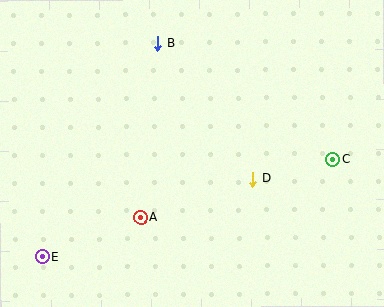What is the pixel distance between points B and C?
The distance between B and C is 210 pixels.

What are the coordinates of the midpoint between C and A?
The midpoint between C and A is at (237, 188).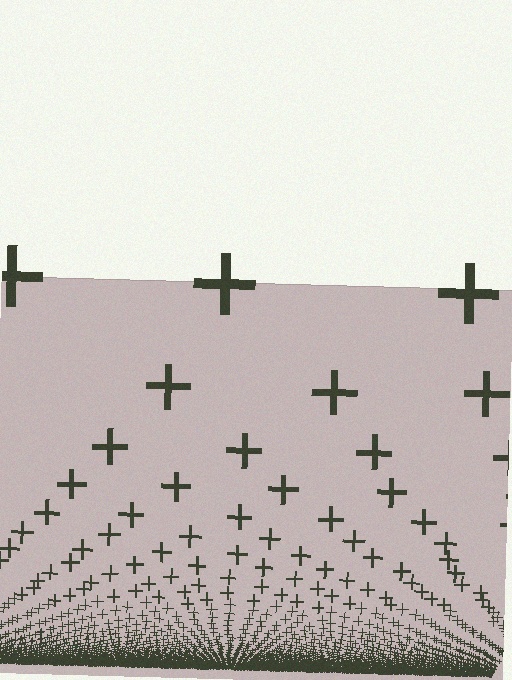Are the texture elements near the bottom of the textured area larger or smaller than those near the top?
Smaller. The gradient is inverted — elements near the bottom are smaller and denser.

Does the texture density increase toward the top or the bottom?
Density increases toward the bottom.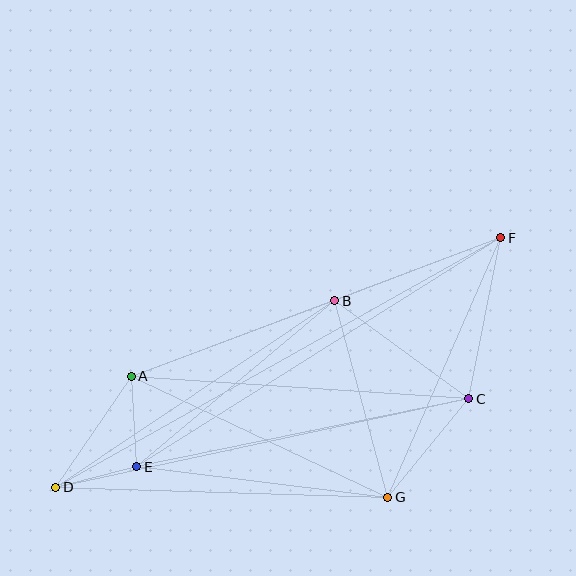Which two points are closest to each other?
Points D and E are closest to each other.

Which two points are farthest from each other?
Points D and F are farthest from each other.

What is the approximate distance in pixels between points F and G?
The distance between F and G is approximately 283 pixels.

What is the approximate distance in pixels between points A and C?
The distance between A and C is approximately 339 pixels.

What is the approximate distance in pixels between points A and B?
The distance between A and B is approximately 217 pixels.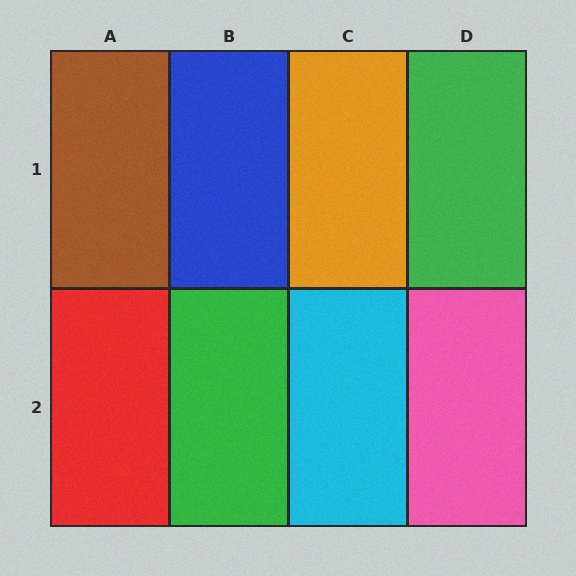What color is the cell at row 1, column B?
Blue.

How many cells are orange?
1 cell is orange.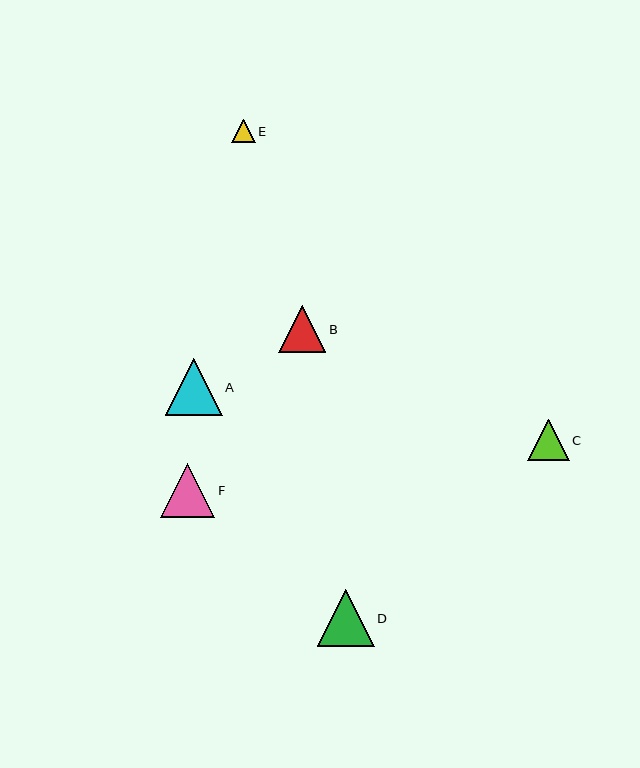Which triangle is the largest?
Triangle D is the largest with a size of approximately 57 pixels.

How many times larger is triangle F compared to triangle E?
Triangle F is approximately 2.3 times the size of triangle E.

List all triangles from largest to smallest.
From largest to smallest: D, A, F, B, C, E.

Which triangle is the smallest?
Triangle E is the smallest with a size of approximately 23 pixels.